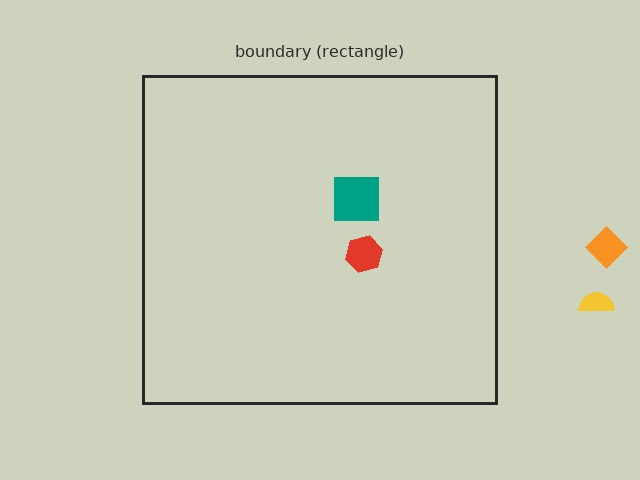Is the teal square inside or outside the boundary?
Inside.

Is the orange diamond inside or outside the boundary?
Outside.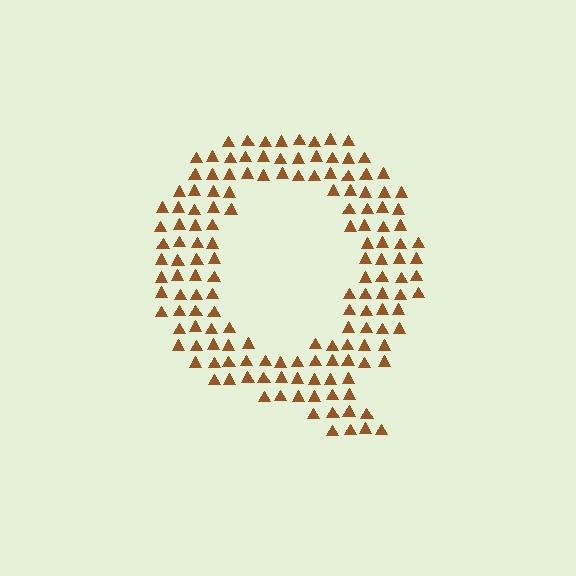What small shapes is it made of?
It is made of small triangles.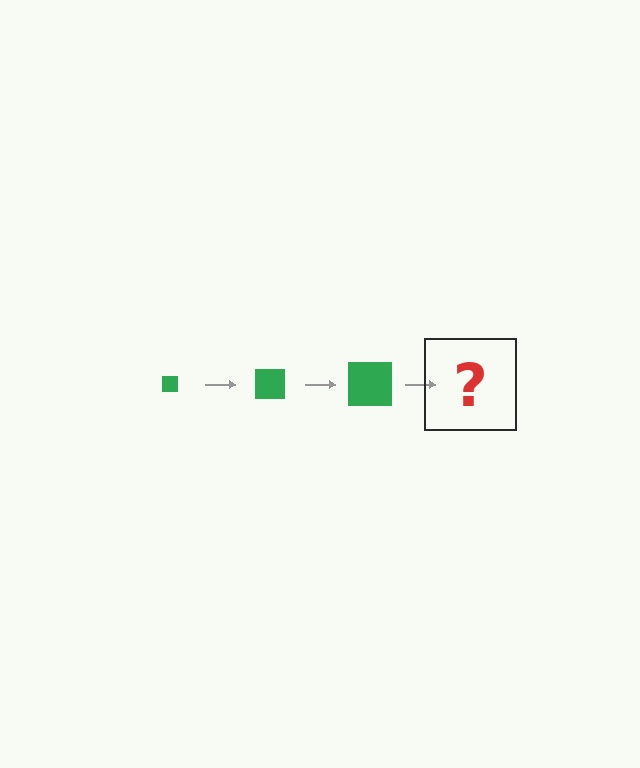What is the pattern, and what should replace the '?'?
The pattern is that the square gets progressively larger each step. The '?' should be a green square, larger than the previous one.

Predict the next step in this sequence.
The next step is a green square, larger than the previous one.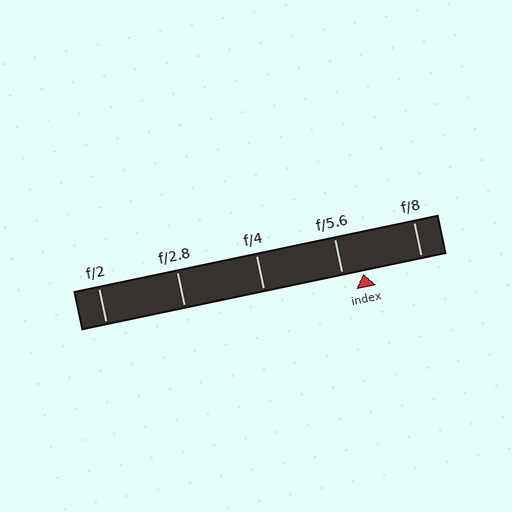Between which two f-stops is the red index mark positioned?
The index mark is between f/5.6 and f/8.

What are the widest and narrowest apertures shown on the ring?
The widest aperture shown is f/2 and the narrowest is f/8.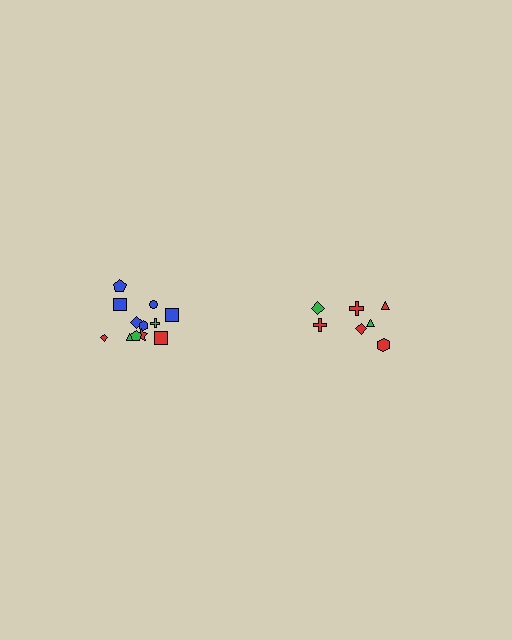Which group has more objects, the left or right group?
The left group.